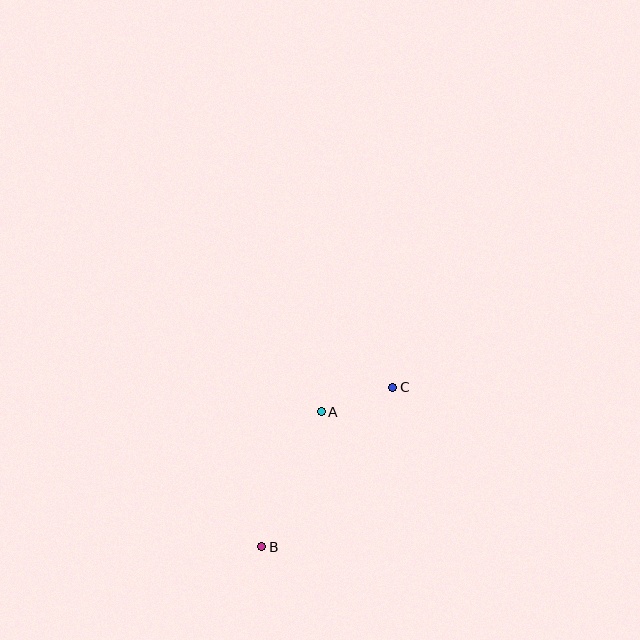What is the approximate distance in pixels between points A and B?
The distance between A and B is approximately 148 pixels.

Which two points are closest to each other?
Points A and C are closest to each other.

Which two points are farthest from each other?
Points B and C are farthest from each other.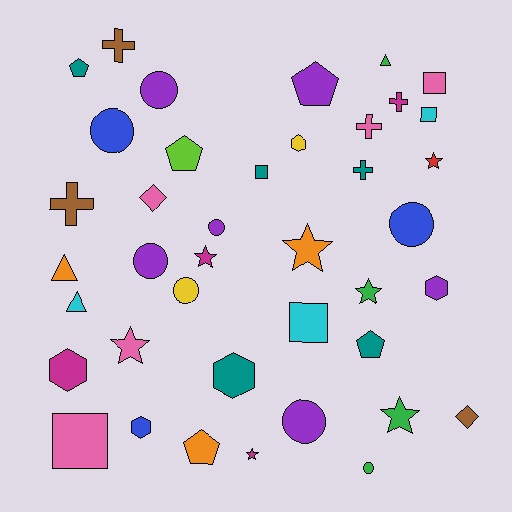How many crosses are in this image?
There are 5 crosses.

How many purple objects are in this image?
There are 6 purple objects.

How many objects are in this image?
There are 40 objects.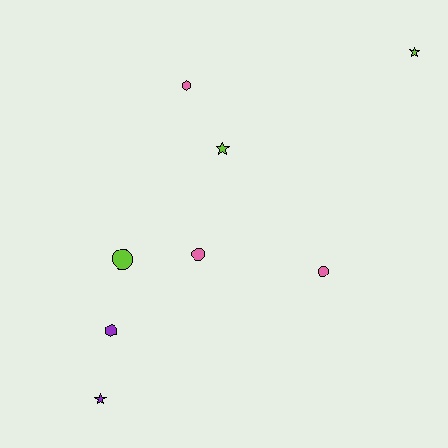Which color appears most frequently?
Pink, with 3 objects.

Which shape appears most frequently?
Circle, with 3 objects.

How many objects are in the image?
There are 8 objects.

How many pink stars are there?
There are no pink stars.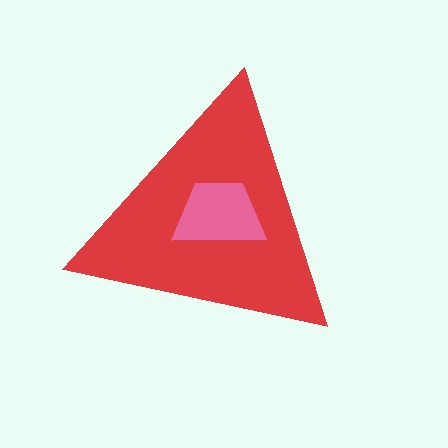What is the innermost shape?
The pink trapezoid.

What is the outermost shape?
The red triangle.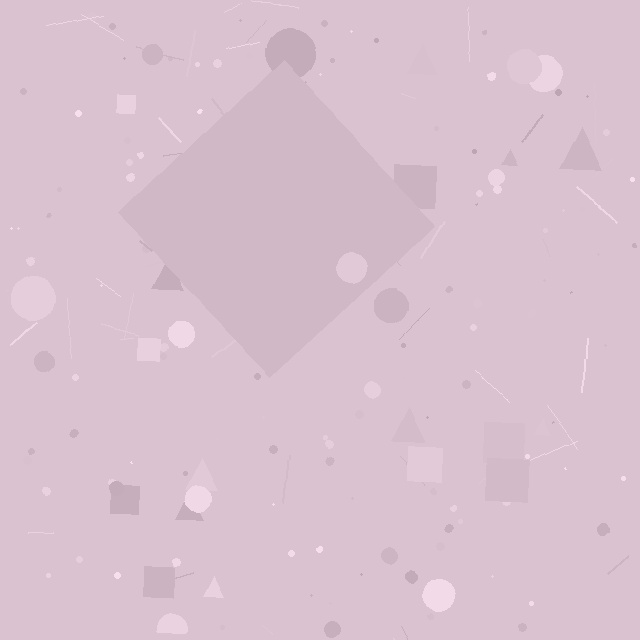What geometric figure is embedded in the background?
A diamond is embedded in the background.